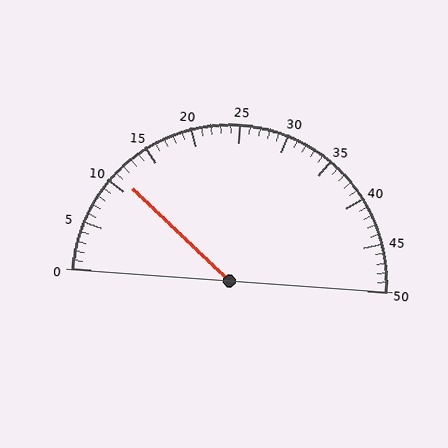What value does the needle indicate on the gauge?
The needle indicates approximately 11.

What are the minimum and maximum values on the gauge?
The gauge ranges from 0 to 50.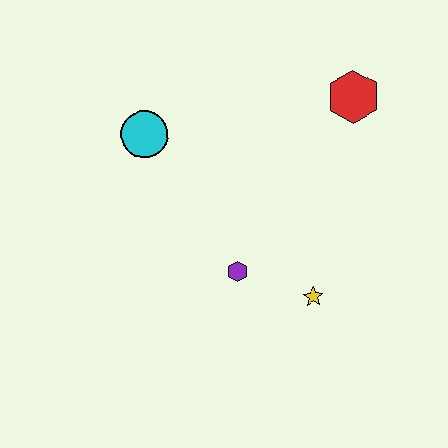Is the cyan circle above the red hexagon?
No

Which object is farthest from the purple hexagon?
The red hexagon is farthest from the purple hexagon.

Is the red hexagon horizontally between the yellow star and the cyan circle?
No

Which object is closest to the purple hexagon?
The yellow star is closest to the purple hexagon.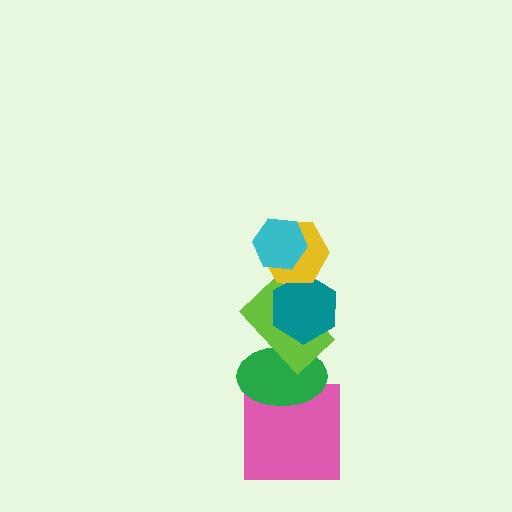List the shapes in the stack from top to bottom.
From top to bottom: the cyan hexagon, the yellow hexagon, the teal hexagon, the lime rectangle, the green ellipse, the pink square.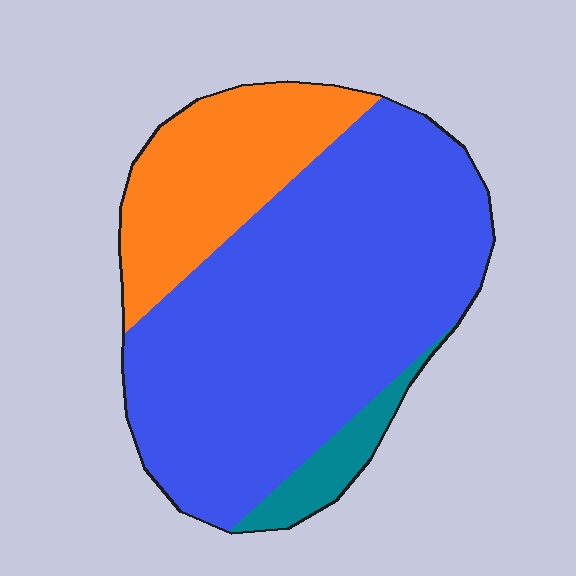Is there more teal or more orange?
Orange.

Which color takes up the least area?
Teal, at roughly 5%.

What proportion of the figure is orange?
Orange covers around 25% of the figure.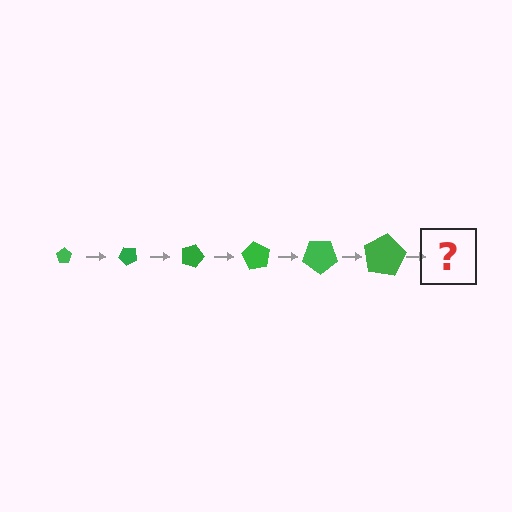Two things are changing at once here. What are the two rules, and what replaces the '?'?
The two rules are that the pentagon grows larger each step and it rotates 45 degrees each step. The '?' should be a pentagon, larger than the previous one and rotated 270 degrees from the start.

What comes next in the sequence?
The next element should be a pentagon, larger than the previous one and rotated 270 degrees from the start.